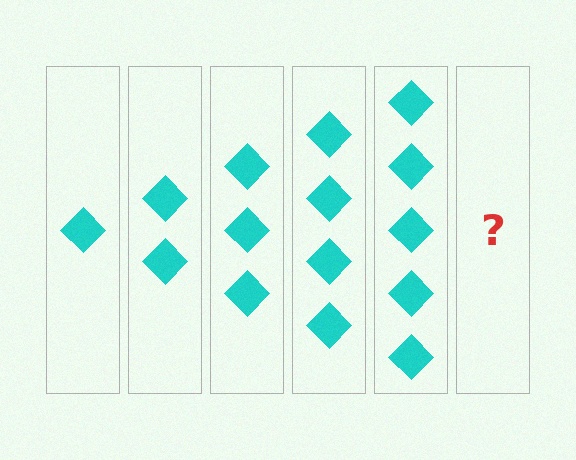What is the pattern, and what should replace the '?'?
The pattern is that each step adds one more diamond. The '?' should be 6 diamonds.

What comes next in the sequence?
The next element should be 6 diamonds.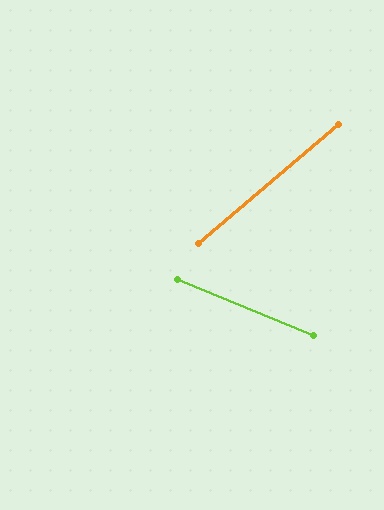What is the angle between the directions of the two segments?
Approximately 63 degrees.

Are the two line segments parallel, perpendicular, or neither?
Neither parallel nor perpendicular — they differ by about 63°.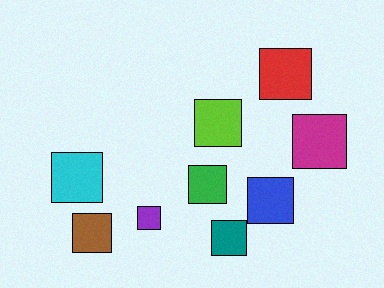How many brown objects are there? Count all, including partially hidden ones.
There is 1 brown object.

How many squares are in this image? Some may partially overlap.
There are 9 squares.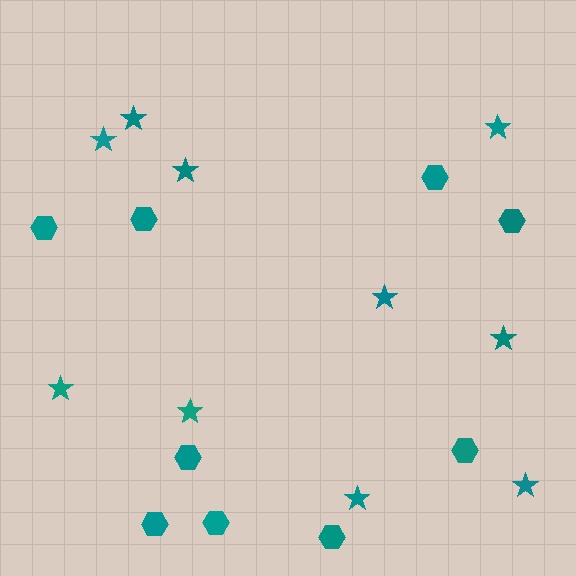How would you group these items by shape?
There are 2 groups: one group of hexagons (9) and one group of stars (10).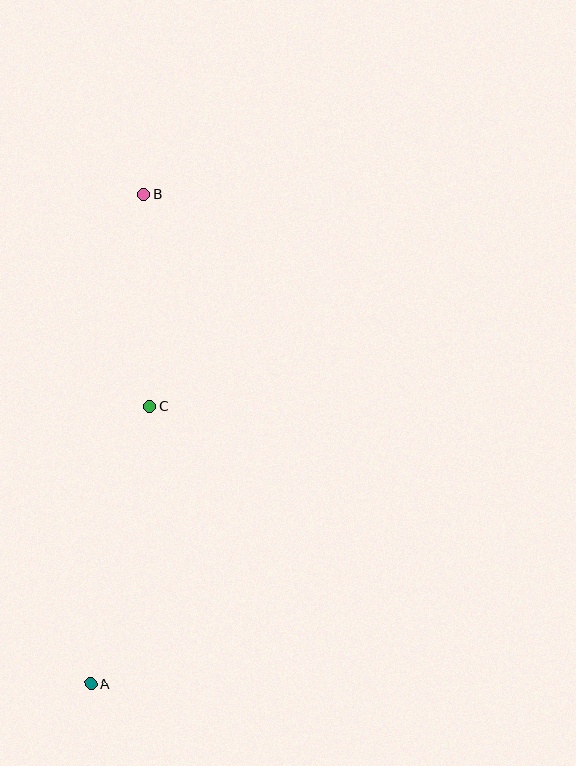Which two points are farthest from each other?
Points A and B are farthest from each other.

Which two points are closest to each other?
Points B and C are closest to each other.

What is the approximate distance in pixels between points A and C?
The distance between A and C is approximately 284 pixels.